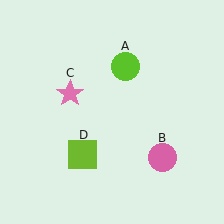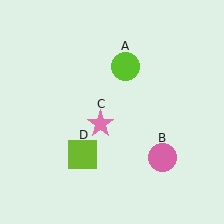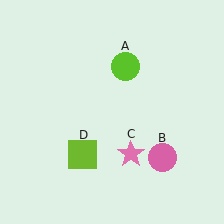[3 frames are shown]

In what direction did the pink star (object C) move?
The pink star (object C) moved down and to the right.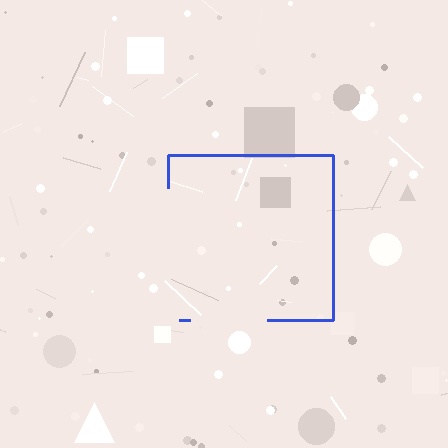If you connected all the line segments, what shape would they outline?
They would outline a square.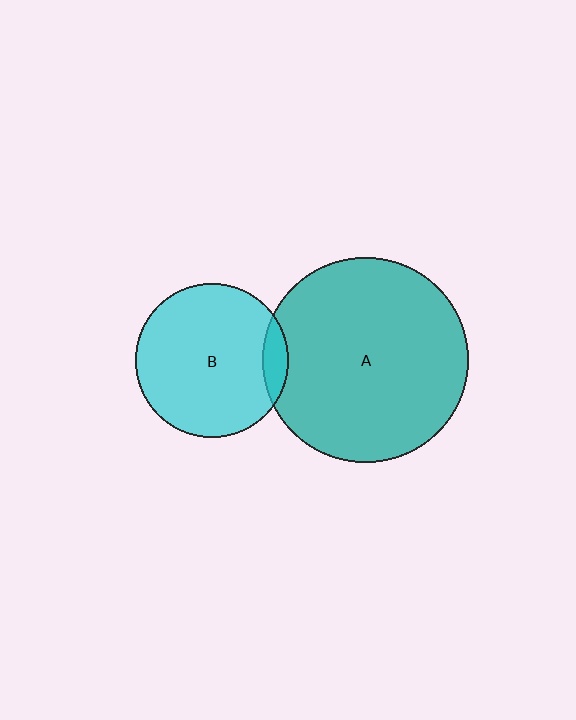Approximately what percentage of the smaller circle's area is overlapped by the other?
Approximately 10%.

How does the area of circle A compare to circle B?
Approximately 1.8 times.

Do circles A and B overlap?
Yes.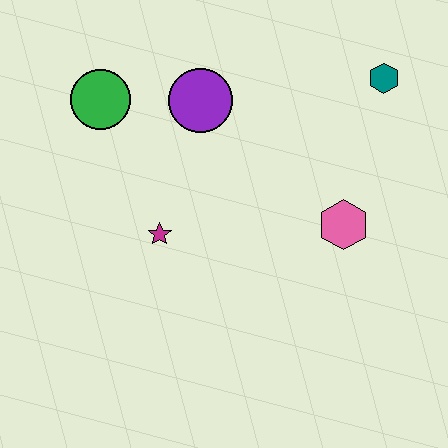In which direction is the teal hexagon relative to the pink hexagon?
The teal hexagon is above the pink hexagon.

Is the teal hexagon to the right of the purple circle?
Yes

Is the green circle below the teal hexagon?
Yes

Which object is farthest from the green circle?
The teal hexagon is farthest from the green circle.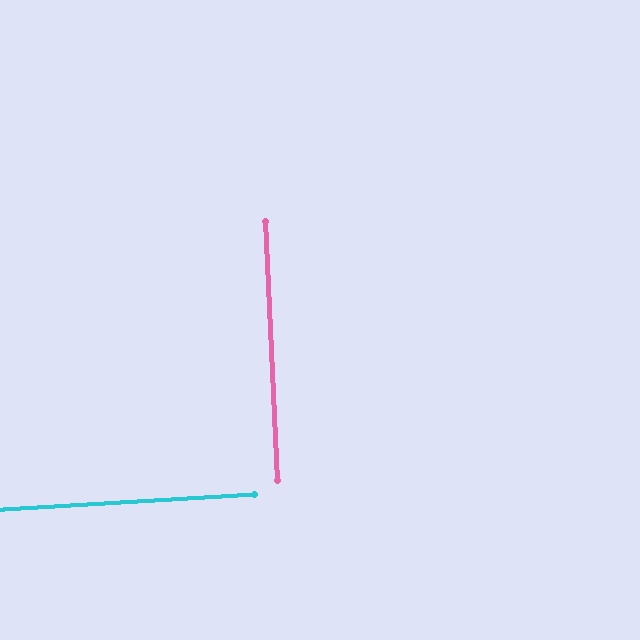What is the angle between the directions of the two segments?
Approximately 89 degrees.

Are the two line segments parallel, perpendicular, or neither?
Perpendicular — they meet at approximately 89°.